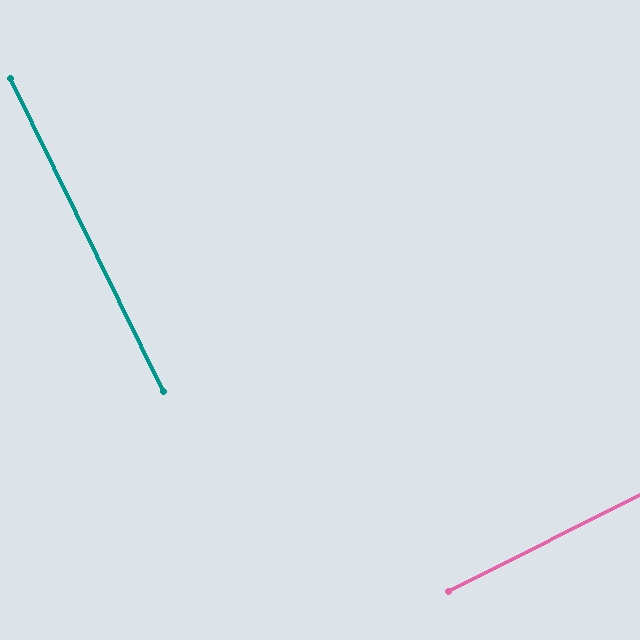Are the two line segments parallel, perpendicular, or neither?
Perpendicular — they meet at approximately 89°.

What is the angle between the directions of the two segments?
Approximately 89 degrees.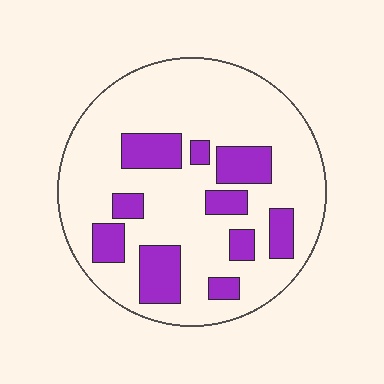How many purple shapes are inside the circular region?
10.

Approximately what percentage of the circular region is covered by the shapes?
Approximately 25%.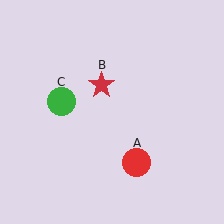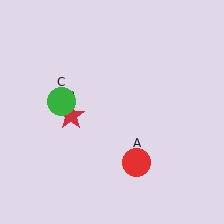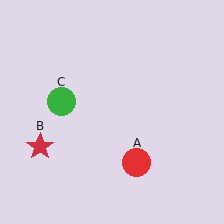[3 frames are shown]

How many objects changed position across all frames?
1 object changed position: red star (object B).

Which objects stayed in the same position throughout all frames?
Red circle (object A) and green circle (object C) remained stationary.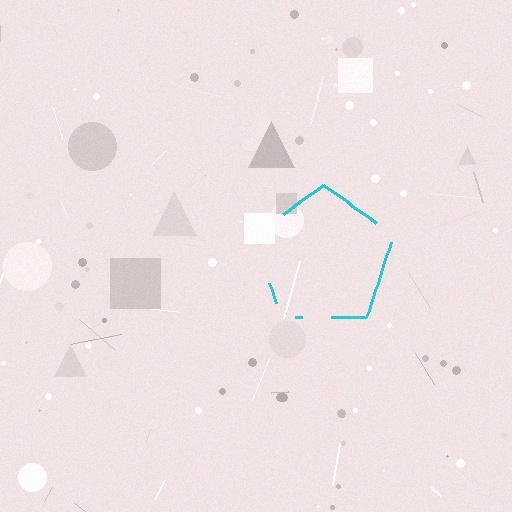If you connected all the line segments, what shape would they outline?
They would outline a pentagon.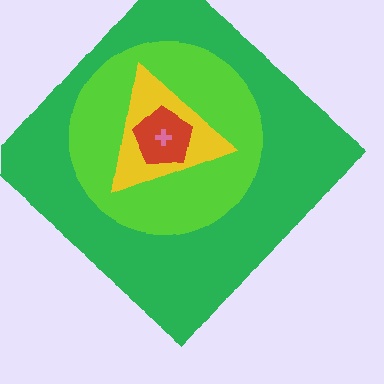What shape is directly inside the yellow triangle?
The red pentagon.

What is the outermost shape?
The green diamond.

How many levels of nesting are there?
5.